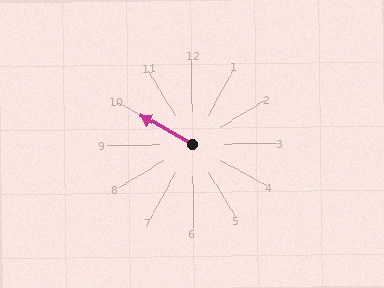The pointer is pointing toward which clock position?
Roughly 10 o'clock.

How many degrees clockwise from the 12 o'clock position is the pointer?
Approximately 299 degrees.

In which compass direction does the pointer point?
Northwest.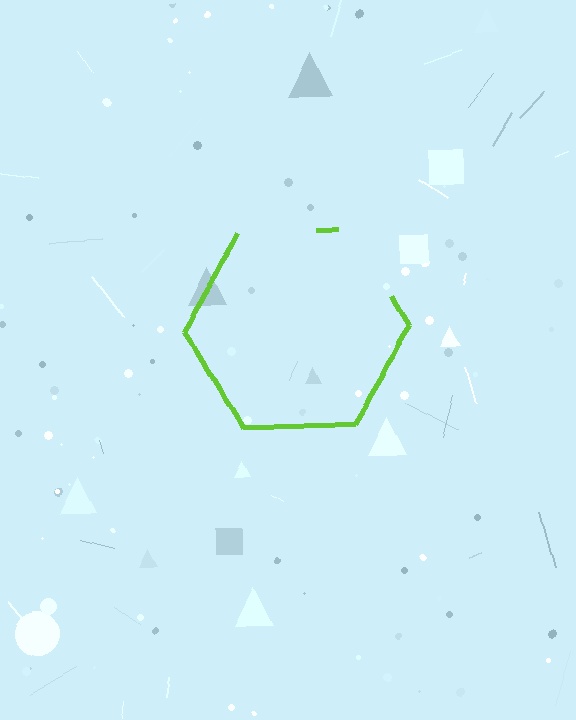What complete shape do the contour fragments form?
The contour fragments form a hexagon.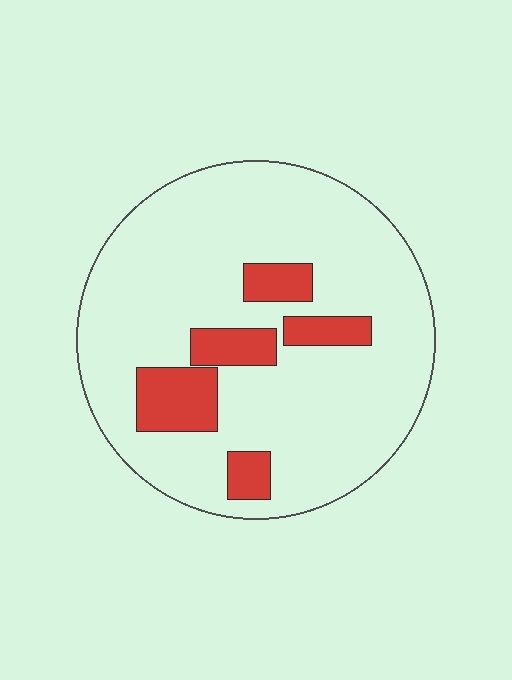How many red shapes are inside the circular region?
5.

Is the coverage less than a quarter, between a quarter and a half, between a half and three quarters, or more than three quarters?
Less than a quarter.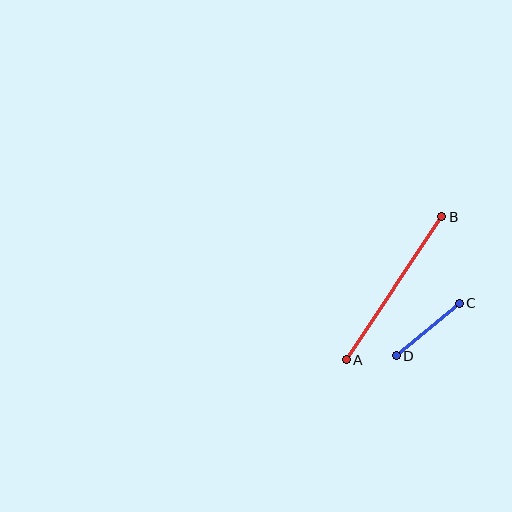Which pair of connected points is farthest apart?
Points A and B are farthest apart.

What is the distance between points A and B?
The distance is approximately 172 pixels.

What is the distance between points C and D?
The distance is approximately 82 pixels.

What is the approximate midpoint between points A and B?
The midpoint is at approximately (394, 288) pixels.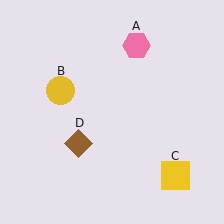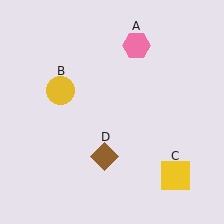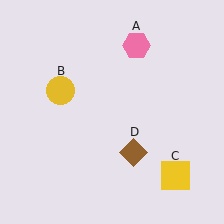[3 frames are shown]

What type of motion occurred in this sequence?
The brown diamond (object D) rotated counterclockwise around the center of the scene.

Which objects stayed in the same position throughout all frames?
Pink hexagon (object A) and yellow circle (object B) and yellow square (object C) remained stationary.